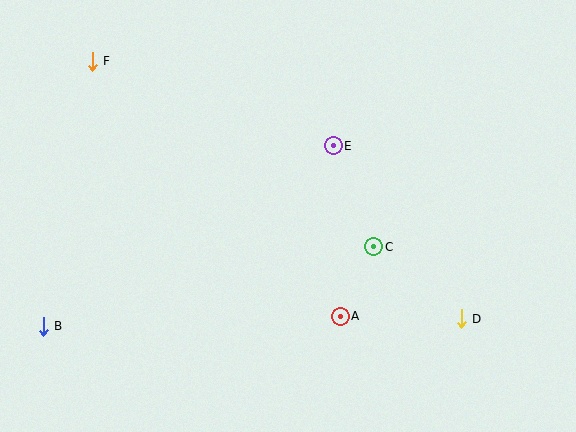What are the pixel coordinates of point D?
Point D is at (461, 319).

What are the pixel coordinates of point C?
Point C is at (374, 247).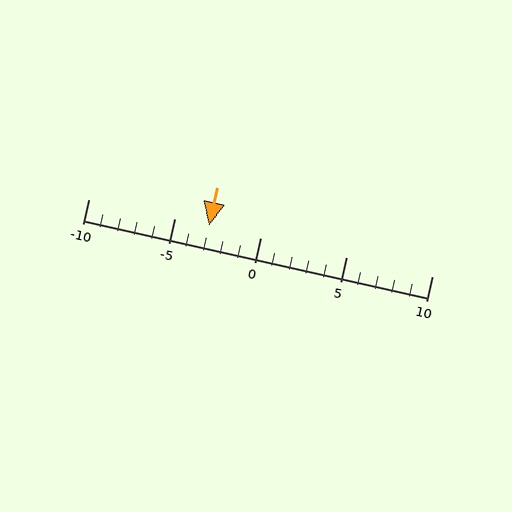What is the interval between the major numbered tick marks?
The major tick marks are spaced 5 units apart.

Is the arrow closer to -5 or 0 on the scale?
The arrow is closer to -5.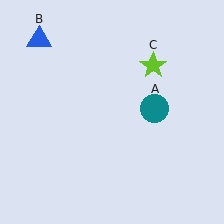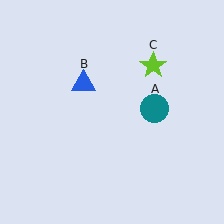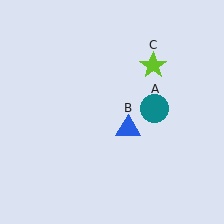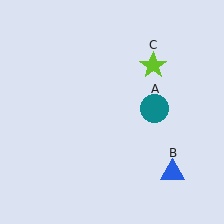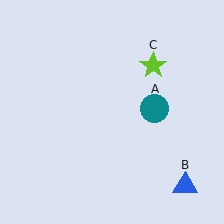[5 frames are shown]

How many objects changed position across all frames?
1 object changed position: blue triangle (object B).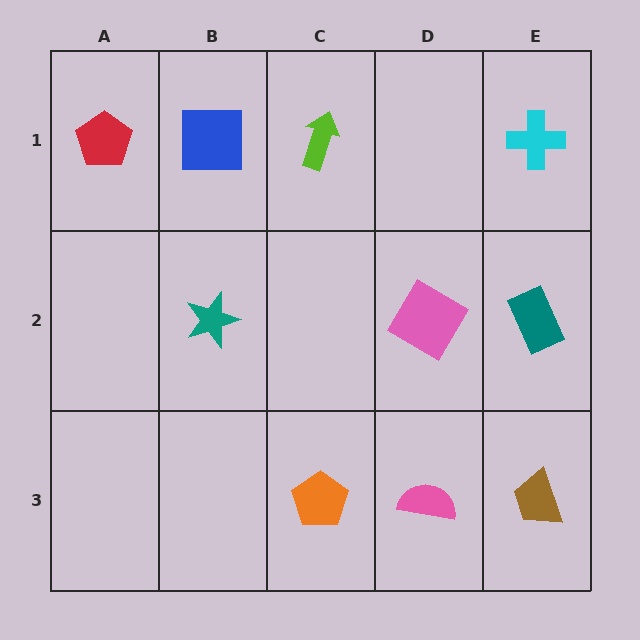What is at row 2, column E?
A teal rectangle.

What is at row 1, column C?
A lime arrow.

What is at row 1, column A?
A red pentagon.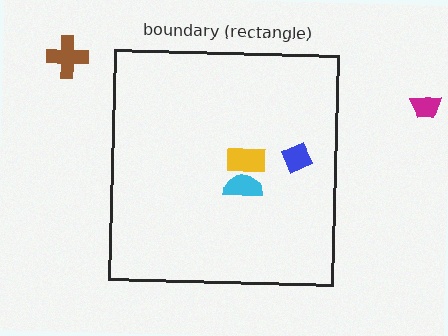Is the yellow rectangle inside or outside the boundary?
Inside.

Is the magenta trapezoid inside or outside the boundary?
Outside.